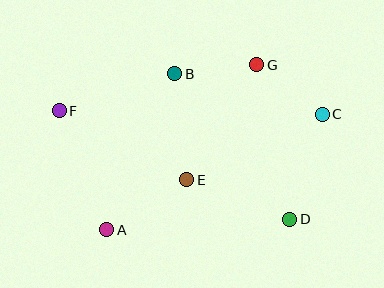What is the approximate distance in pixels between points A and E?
The distance between A and E is approximately 94 pixels.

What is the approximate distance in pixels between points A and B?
The distance between A and B is approximately 170 pixels.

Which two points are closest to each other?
Points C and G are closest to each other.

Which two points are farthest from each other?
Points C and F are farthest from each other.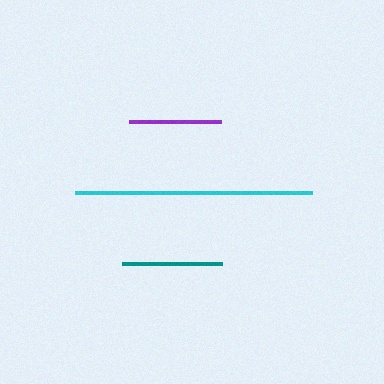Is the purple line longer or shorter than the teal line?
The teal line is longer than the purple line.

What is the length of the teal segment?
The teal segment is approximately 101 pixels long.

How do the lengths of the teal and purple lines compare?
The teal and purple lines are approximately the same length.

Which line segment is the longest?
The cyan line is the longest at approximately 237 pixels.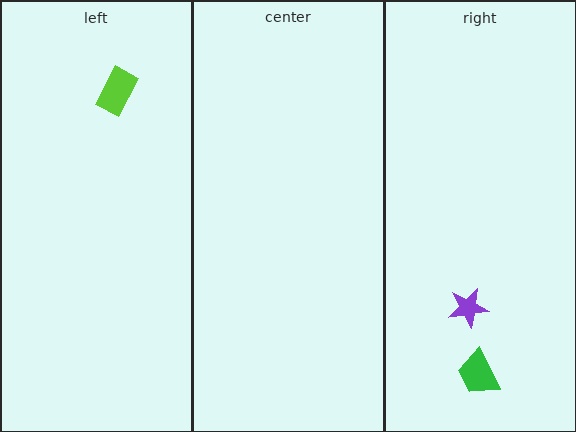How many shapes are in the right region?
2.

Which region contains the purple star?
The right region.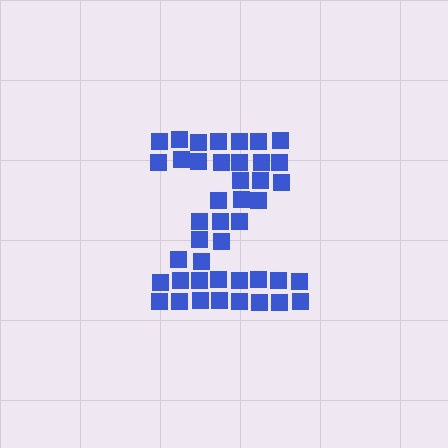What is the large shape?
The large shape is the letter Z.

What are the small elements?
The small elements are squares.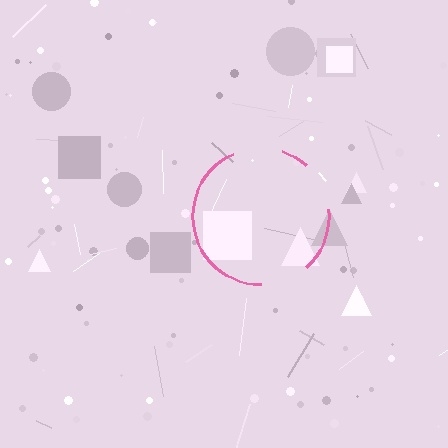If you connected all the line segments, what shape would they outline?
They would outline a circle.